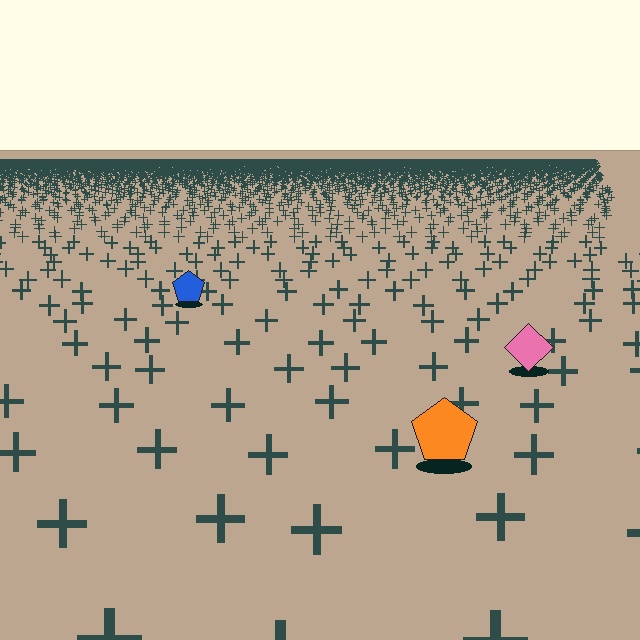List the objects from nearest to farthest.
From nearest to farthest: the orange pentagon, the pink diamond, the blue pentagon.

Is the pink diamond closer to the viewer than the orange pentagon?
No. The orange pentagon is closer — you can tell from the texture gradient: the ground texture is coarser near it.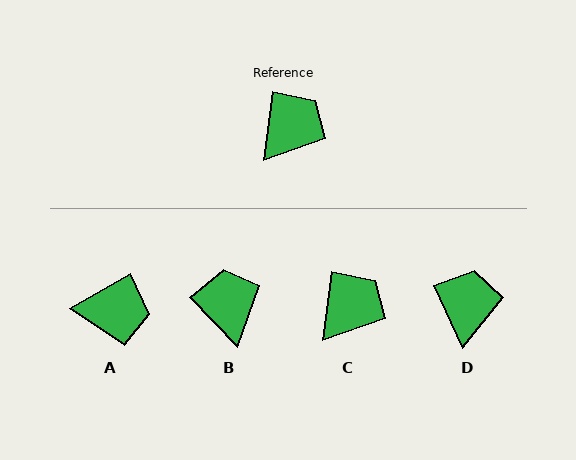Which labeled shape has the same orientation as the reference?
C.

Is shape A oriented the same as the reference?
No, it is off by about 53 degrees.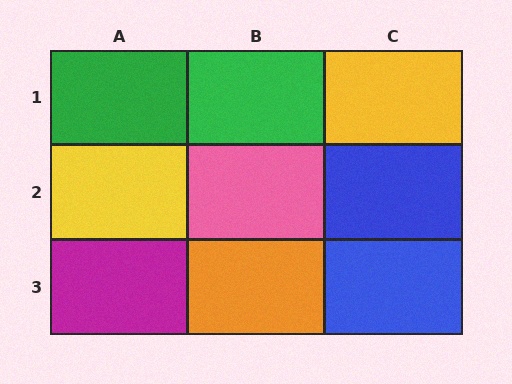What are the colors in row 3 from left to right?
Magenta, orange, blue.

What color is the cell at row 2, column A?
Yellow.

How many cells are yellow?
2 cells are yellow.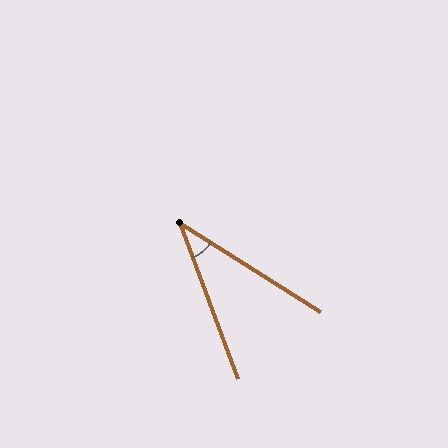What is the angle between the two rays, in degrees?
Approximately 37 degrees.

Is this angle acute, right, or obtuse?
It is acute.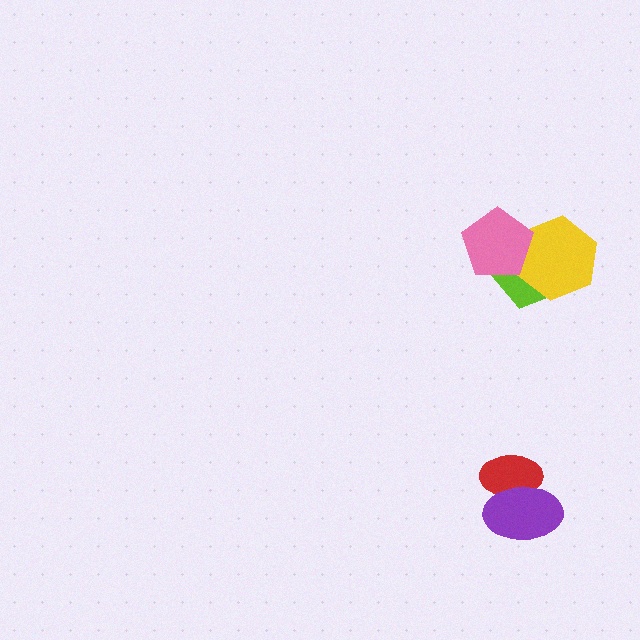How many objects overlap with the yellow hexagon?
2 objects overlap with the yellow hexagon.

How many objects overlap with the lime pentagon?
2 objects overlap with the lime pentagon.